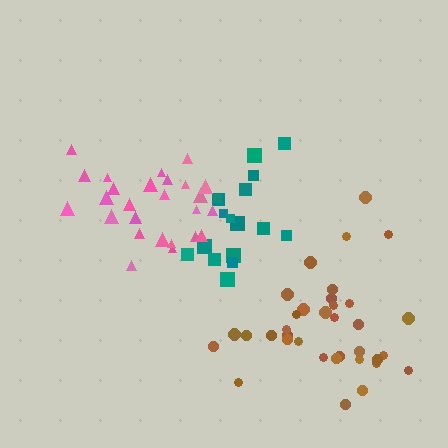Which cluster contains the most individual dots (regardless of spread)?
Brown (35).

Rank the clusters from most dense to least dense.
teal, brown, pink.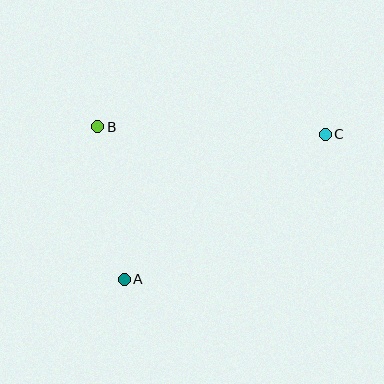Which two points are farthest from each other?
Points A and C are farthest from each other.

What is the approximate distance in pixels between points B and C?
The distance between B and C is approximately 228 pixels.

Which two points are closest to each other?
Points A and B are closest to each other.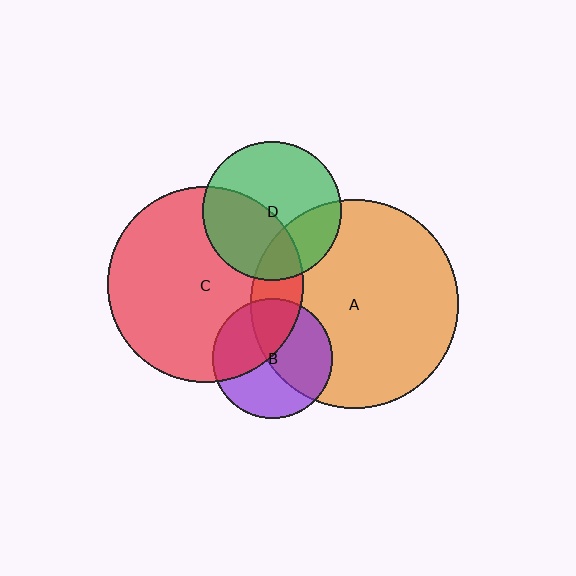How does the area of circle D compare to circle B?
Approximately 1.3 times.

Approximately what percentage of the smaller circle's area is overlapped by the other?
Approximately 40%.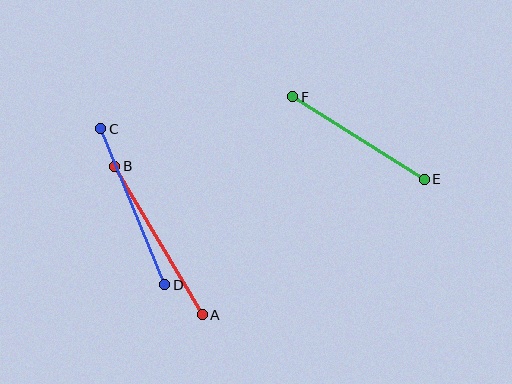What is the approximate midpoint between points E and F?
The midpoint is at approximately (359, 138) pixels.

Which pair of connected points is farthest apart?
Points A and B are farthest apart.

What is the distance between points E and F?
The distance is approximately 156 pixels.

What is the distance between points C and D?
The distance is approximately 168 pixels.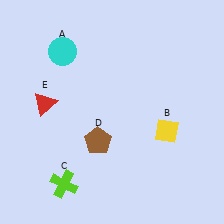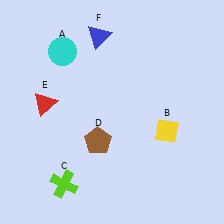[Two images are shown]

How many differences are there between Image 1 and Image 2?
There is 1 difference between the two images.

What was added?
A blue triangle (F) was added in Image 2.